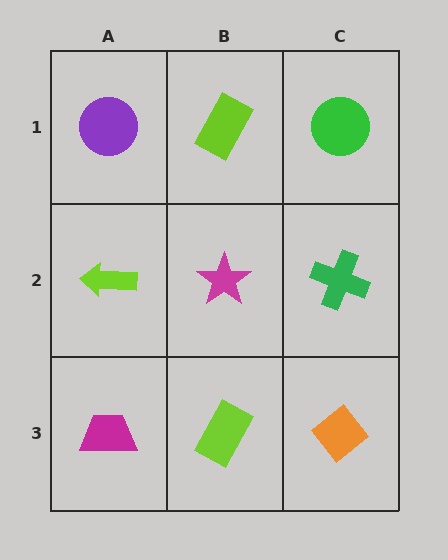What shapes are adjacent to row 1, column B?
A magenta star (row 2, column B), a purple circle (row 1, column A), a green circle (row 1, column C).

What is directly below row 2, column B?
A lime rectangle.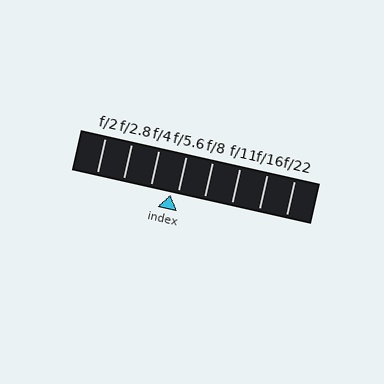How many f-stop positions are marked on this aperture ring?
There are 8 f-stop positions marked.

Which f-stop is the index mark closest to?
The index mark is closest to f/5.6.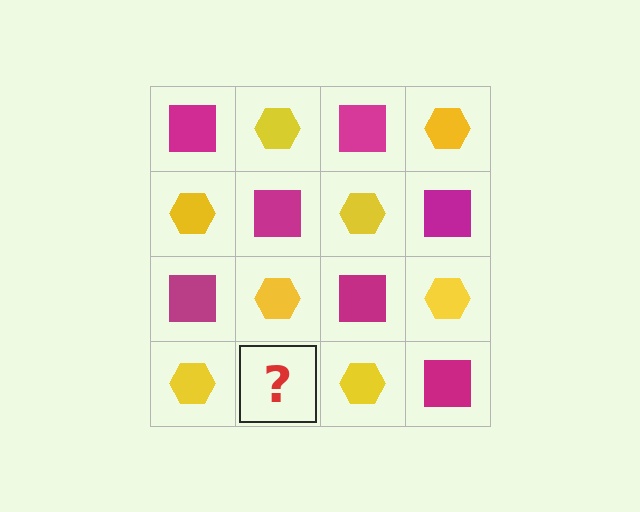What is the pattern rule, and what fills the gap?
The rule is that it alternates magenta square and yellow hexagon in a checkerboard pattern. The gap should be filled with a magenta square.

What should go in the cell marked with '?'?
The missing cell should contain a magenta square.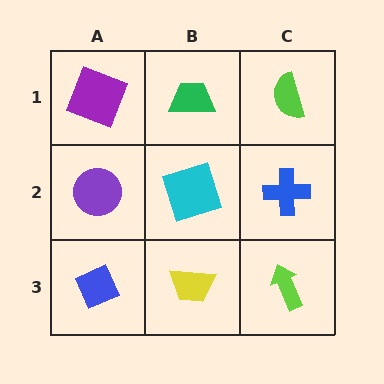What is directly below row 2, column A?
A blue diamond.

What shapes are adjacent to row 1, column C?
A blue cross (row 2, column C), a green trapezoid (row 1, column B).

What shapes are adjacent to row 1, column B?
A cyan square (row 2, column B), a purple square (row 1, column A), a lime semicircle (row 1, column C).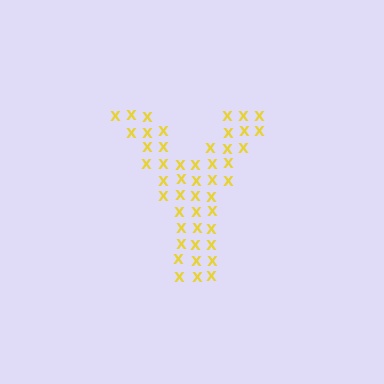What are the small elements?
The small elements are letter X's.